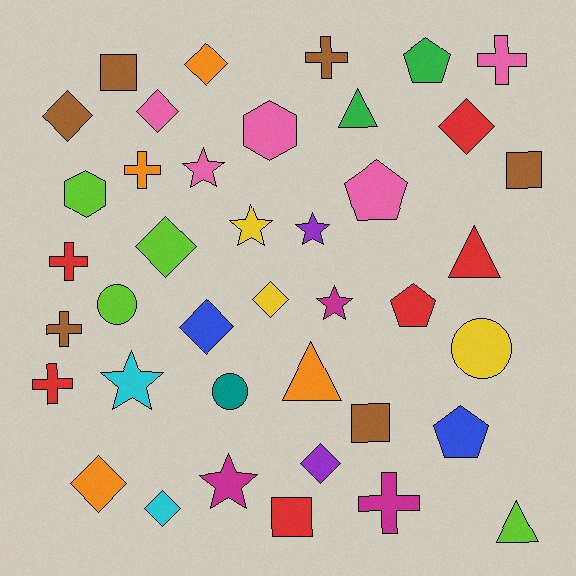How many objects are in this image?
There are 40 objects.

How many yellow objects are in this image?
There are 3 yellow objects.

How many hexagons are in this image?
There are 2 hexagons.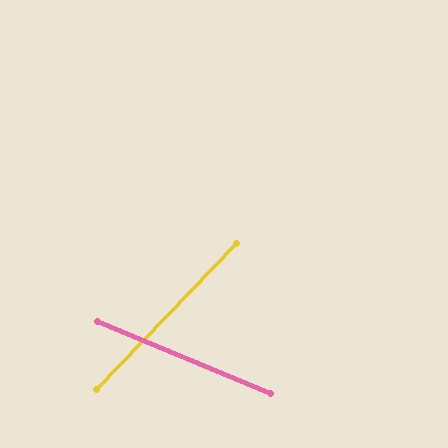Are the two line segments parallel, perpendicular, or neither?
Neither parallel nor perpendicular — they differ by about 69°.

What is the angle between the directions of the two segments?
Approximately 69 degrees.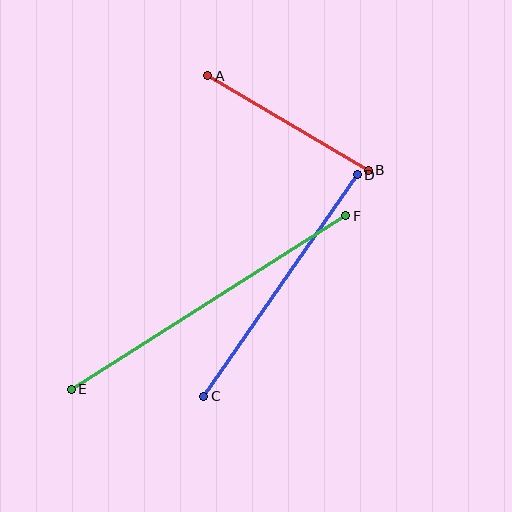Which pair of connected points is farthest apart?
Points E and F are farthest apart.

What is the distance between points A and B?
The distance is approximately 187 pixels.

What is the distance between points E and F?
The distance is approximately 324 pixels.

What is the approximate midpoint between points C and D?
The midpoint is at approximately (281, 286) pixels.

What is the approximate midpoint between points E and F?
The midpoint is at approximately (209, 302) pixels.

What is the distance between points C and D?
The distance is approximately 270 pixels.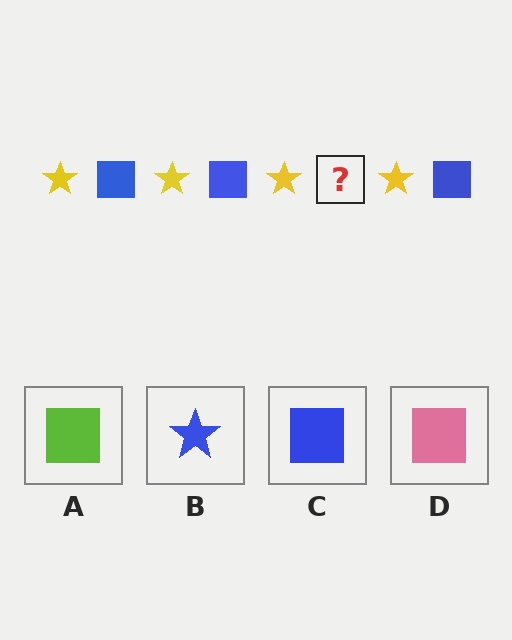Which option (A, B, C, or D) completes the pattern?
C.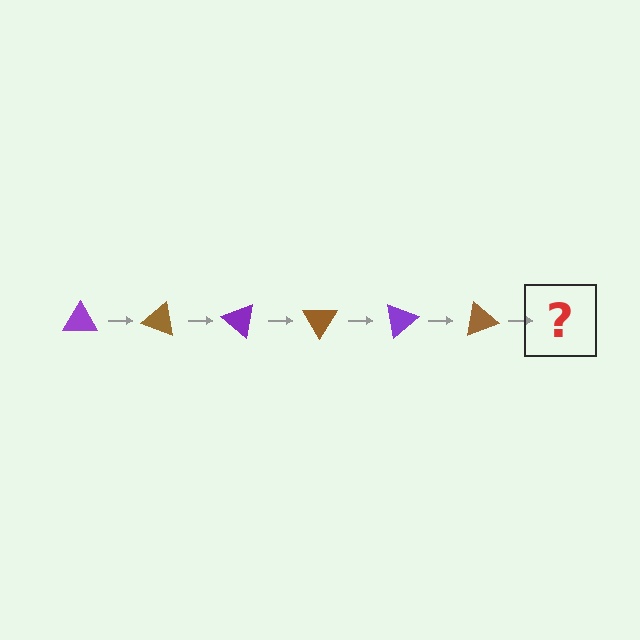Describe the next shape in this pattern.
It should be a purple triangle, rotated 120 degrees from the start.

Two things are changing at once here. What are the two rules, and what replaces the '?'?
The two rules are that it rotates 20 degrees each step and the color cycles through purple and brown. The '?' should be a purple triangle, rotated 120 degrees from the start.